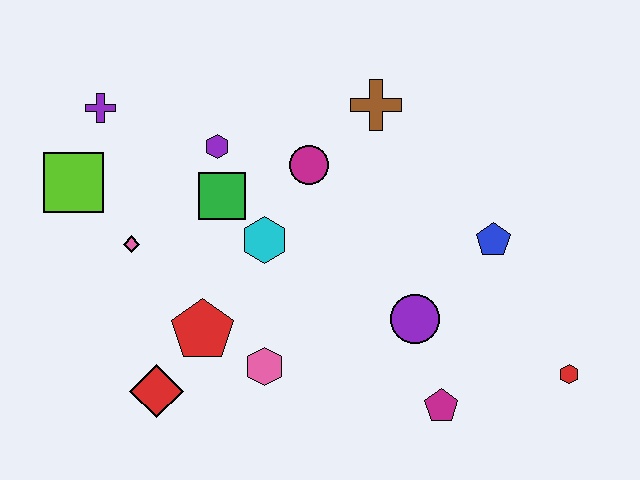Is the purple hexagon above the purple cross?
No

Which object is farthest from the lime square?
The red hexagon is farthest from the lime square.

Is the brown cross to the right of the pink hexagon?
Yes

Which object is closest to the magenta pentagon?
The purple circle is closest to the magenta pentagon.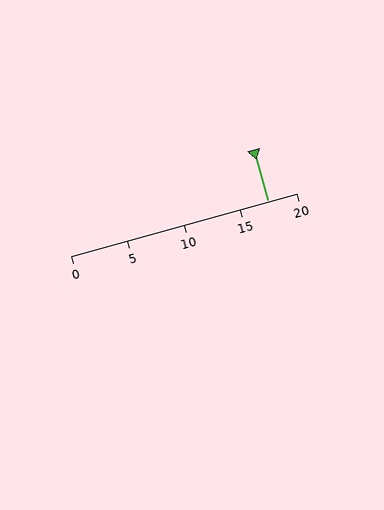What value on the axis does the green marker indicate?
The marker indicates approximately 17.5.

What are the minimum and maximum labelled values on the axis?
The axis runs from 0 to 20.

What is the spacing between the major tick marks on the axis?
The major ticks are spaced 5 apart.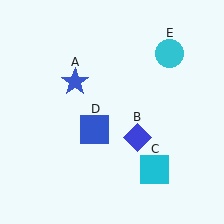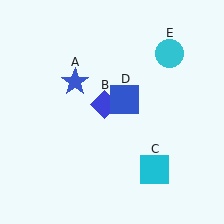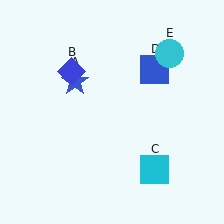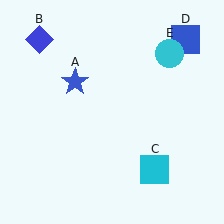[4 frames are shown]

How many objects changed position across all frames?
2 objects changed position: blue diamond (object B), blue square (object D).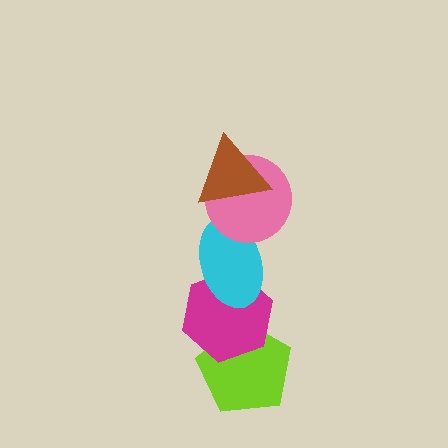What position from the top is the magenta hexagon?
The magenta hexagon is 4th from the top.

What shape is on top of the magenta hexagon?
The cyan ellipse is on top of the magenta hexagon.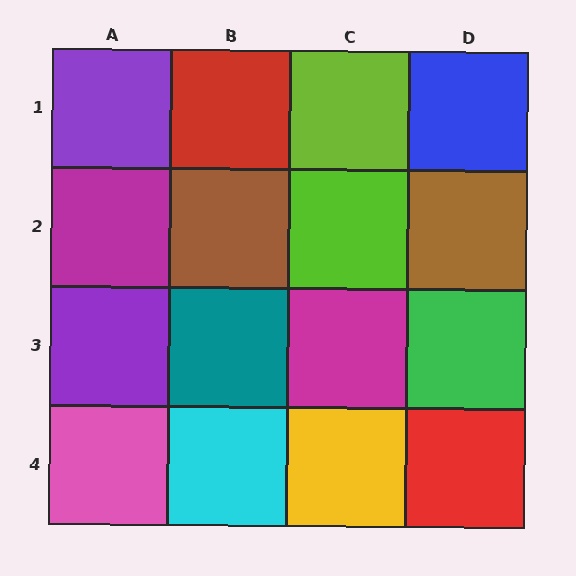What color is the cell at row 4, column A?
Pink.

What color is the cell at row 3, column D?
Green.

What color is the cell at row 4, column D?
Red.